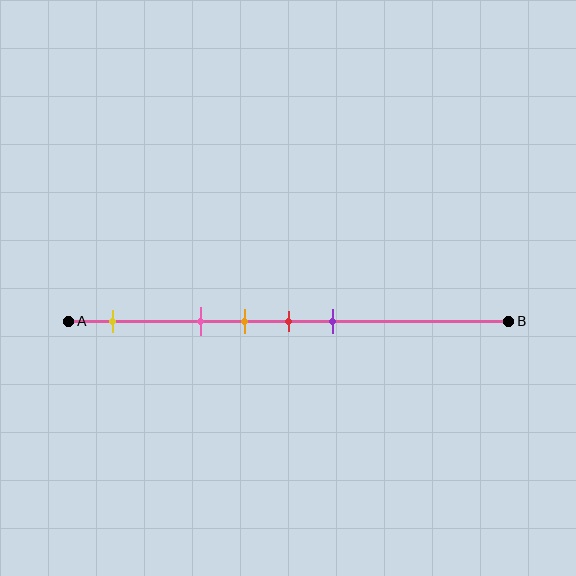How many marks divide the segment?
There are 5 marks dividing the segment.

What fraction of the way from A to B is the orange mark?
The orange mark is approximately 40% (0.4) of the way from A to B.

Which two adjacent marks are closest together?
The orange and red marks are the closest adjacent pair.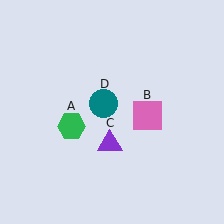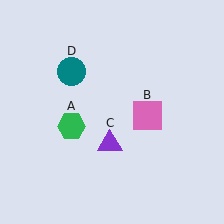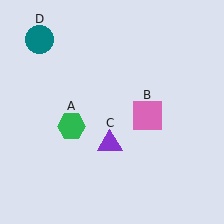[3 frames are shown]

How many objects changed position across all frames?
1 object changed position: teal circle (object D).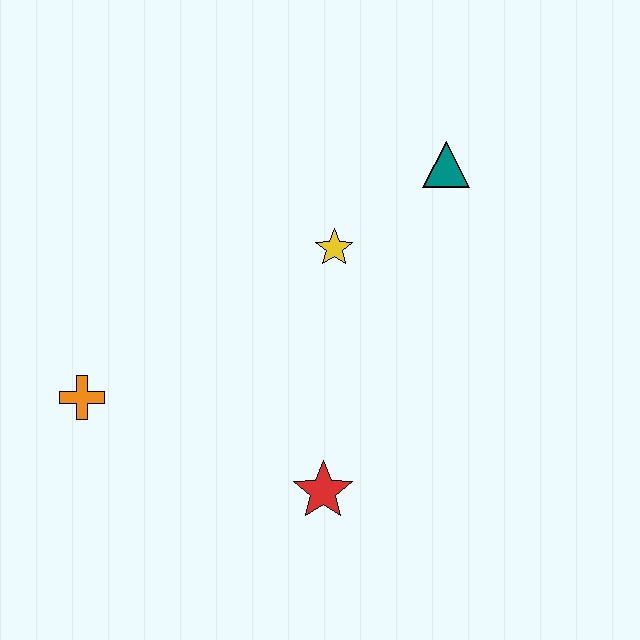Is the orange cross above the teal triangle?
No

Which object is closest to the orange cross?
The red star is closest to the orange cross.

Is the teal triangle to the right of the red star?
Yes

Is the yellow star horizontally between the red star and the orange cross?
No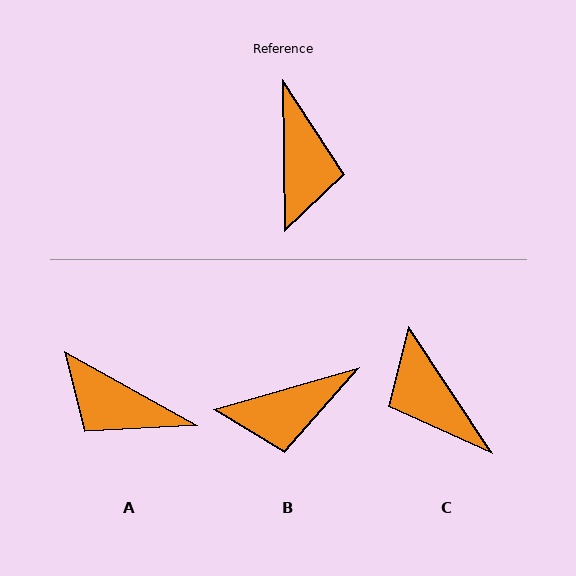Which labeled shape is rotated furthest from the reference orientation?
C, about 147 degrees away.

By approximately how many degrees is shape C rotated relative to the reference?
Approximately 147 degrees clockwise.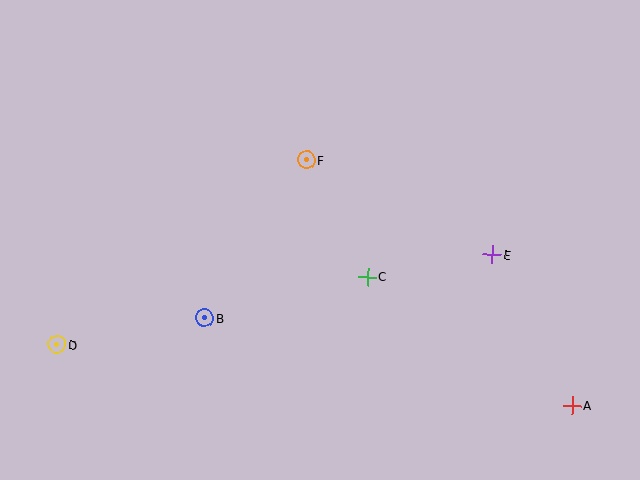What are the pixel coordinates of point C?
Point C is at (368, 277).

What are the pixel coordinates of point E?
Point E is at (492, 254).